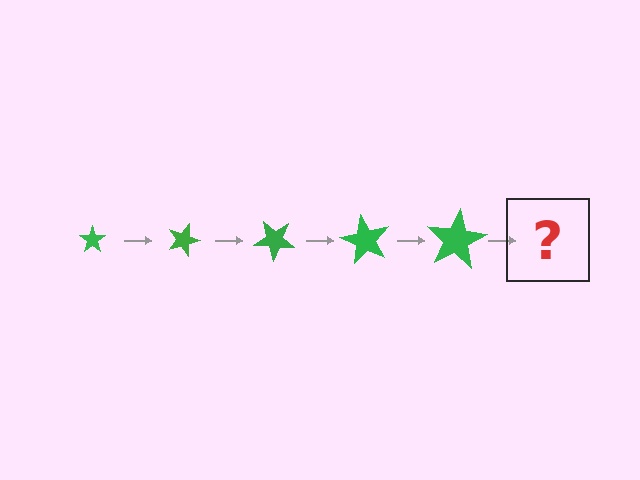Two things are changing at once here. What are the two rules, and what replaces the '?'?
The two rules are that the star grows larger each step and it rotates 20 degrees each step. The '?' should be a star, larger than the previous one and rotated 100 degrees from the start.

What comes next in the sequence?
The next element should be a star, larger than the previous one and rotated 100 degrees from the start.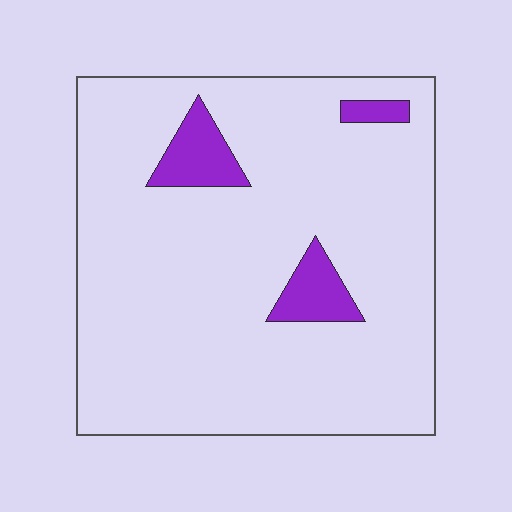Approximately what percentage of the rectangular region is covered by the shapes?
Approximately 10%.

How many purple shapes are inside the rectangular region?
3.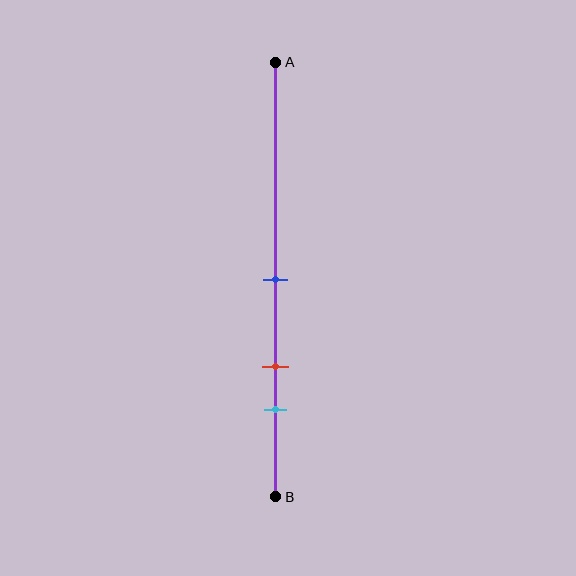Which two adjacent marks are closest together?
The red and cyan marks are the closest adjacent pair.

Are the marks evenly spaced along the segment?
Yes, the marks are approximately evenly spaced.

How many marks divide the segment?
There are 3 marks dividing the segment.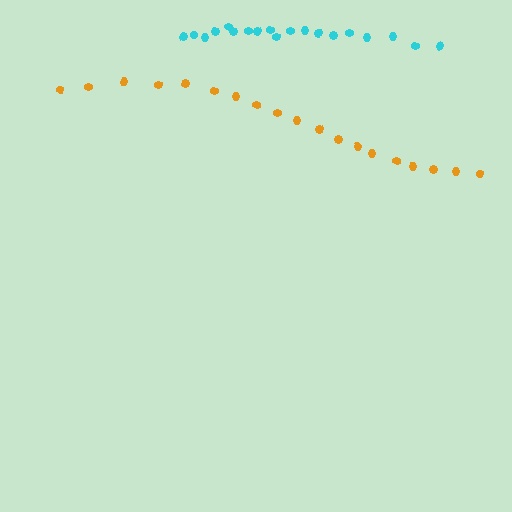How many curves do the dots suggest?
There are 2 distinct paths.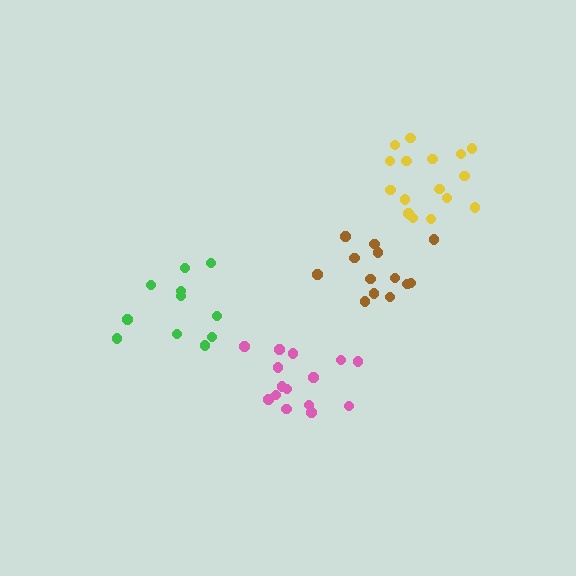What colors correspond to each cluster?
The clusters are colored: brown, pink, yellow, green.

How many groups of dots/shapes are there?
There are 4 groups.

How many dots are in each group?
Group 1: 13 dots, Group 2: 15 dots, Group 3: 16 dots, Group 4: 11 dots (55 total).